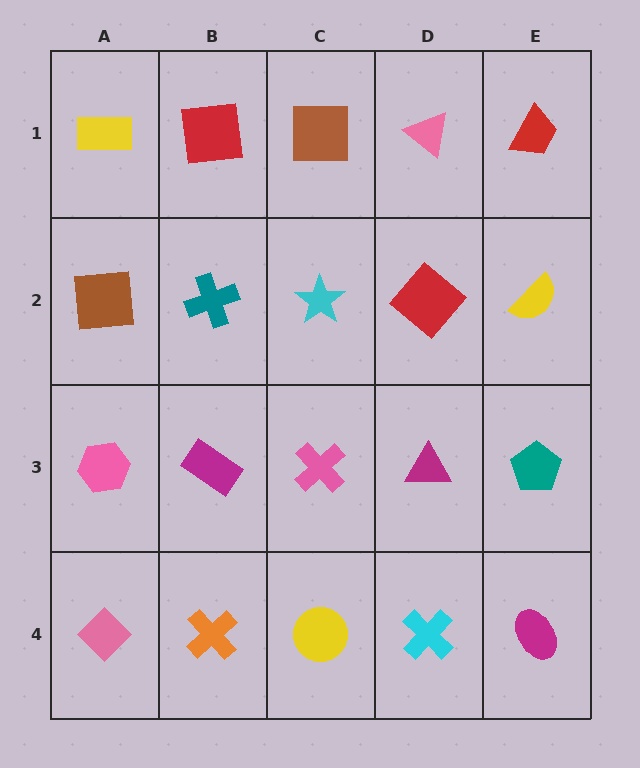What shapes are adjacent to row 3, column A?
A brown square (row 2, column A), a pink diamond (row 4, column A), a magenta rectangle (row 3, column B).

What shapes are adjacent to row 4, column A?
A pink hexagon (row 3, column A), an orange cross (row 4, column B).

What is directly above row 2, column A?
A yellow rectangle.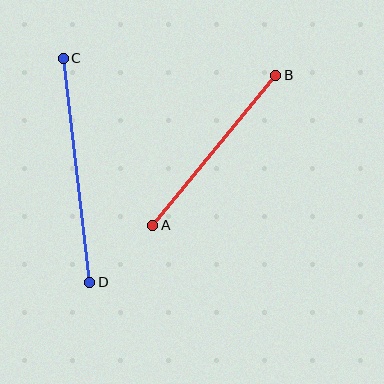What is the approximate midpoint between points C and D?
The midpoint is at approximately (76, 170) pixels.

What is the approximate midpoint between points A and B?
The midpoint is at approximately (214, 150) pixels.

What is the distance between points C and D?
The distance is approximately 225 pixels.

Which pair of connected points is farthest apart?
Points C and D are farthest apart.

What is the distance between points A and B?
The distance is approximately 194 pixels.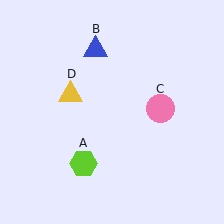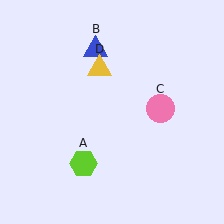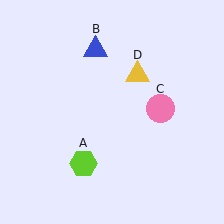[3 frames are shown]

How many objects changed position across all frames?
1 object changed position: yellow triangle (object D).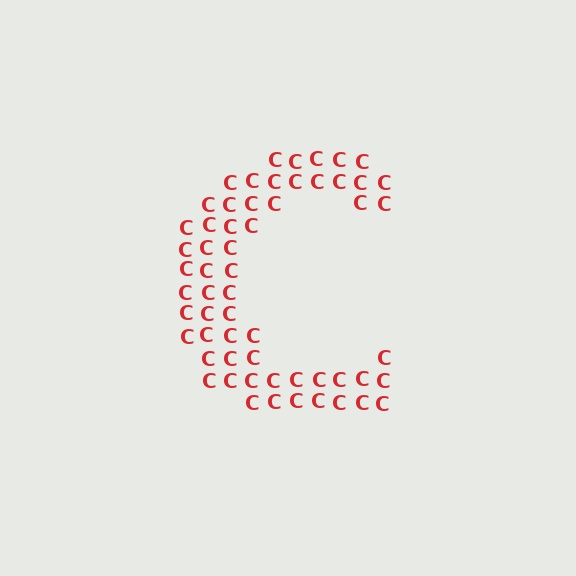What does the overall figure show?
The overall figure shows the letter C.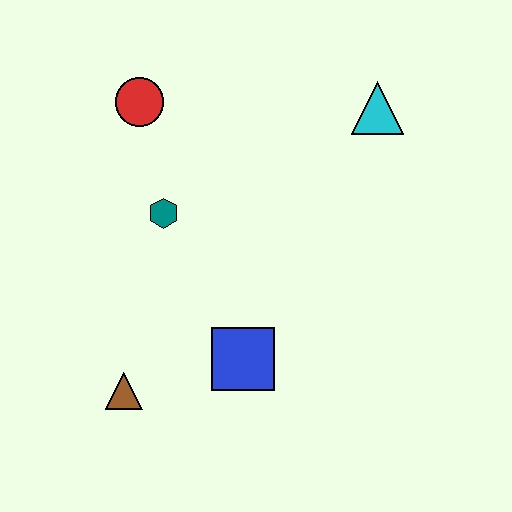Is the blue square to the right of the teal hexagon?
Yes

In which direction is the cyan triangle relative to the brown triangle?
The cyan triangle is above the brown triangle.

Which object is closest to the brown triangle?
The blue square is closest to the brown triangle.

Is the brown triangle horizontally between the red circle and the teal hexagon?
No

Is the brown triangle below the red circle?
Yes